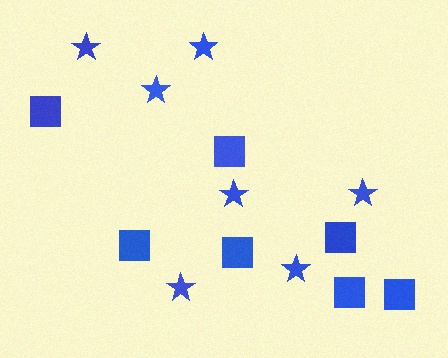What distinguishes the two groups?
There are 2 groups: one group of squares (7) and one group of stars (7).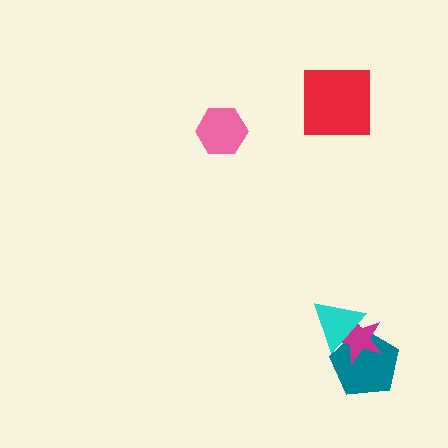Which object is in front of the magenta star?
The cyan triangle is in front of the magenta star.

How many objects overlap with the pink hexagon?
0 objects overlap with the pink hexagon.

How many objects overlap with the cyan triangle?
2 objects overlap with the cyan triangle.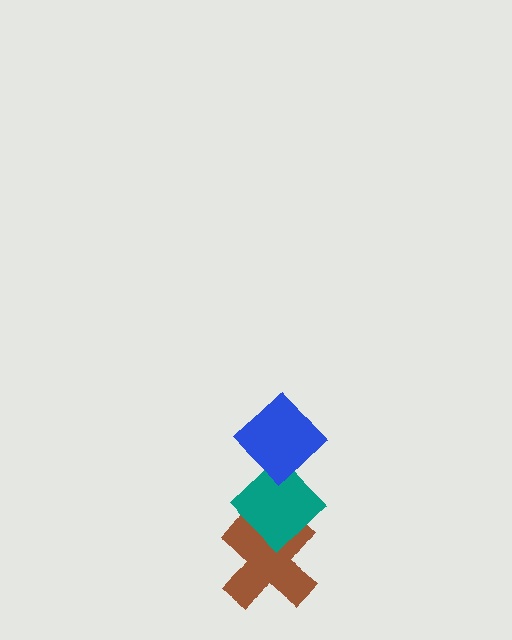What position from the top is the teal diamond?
The teal diamond is 2nd from the top.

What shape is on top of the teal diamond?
The blue diamond is on top of the teal diamond.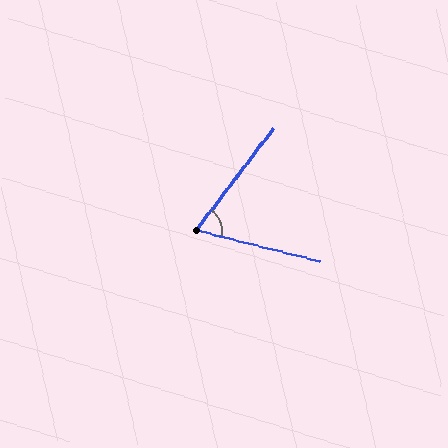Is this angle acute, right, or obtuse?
It is acute.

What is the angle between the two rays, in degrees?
Approximately 67 degrees.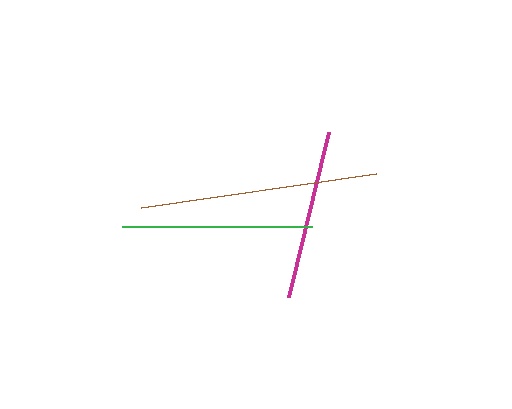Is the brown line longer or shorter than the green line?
The brown line is longer than the green line.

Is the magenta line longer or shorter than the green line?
The green line is longer than the magenta line.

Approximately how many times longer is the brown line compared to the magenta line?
The brown line is approximately 1.4 times the length of the magenta line.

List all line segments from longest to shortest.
From longest to shortest: brown, green, magenta.